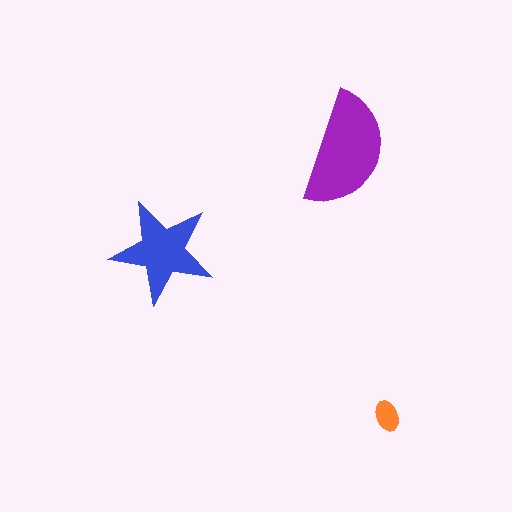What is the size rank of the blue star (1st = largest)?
2nd.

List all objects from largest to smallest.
The purple semicircle, the blue star, the orange ellipse.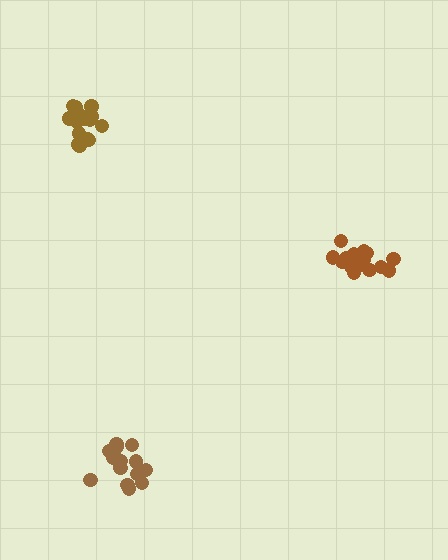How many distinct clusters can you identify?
There are 3 distinct clusters.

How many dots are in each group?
Group 1: 15 dots, Group 2: 18 dots, Group 3: 19 dots (52 total).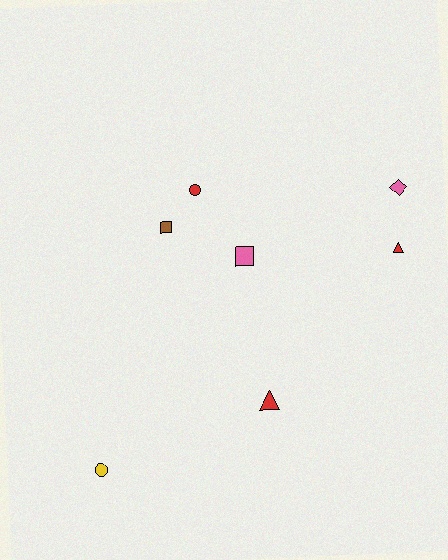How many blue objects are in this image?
There are no blue objects.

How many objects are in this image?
There are 7 objects.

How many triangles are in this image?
There are 2 triangles.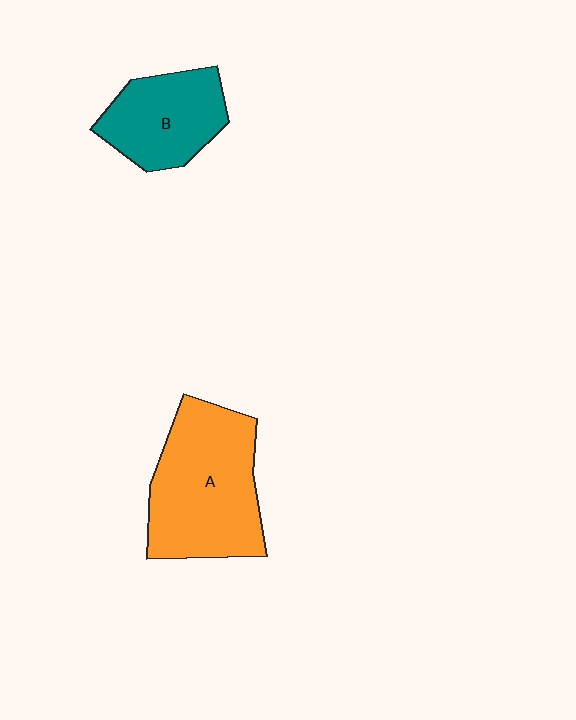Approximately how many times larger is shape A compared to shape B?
Approximately 1.6 times.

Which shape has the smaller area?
Shape B (teal).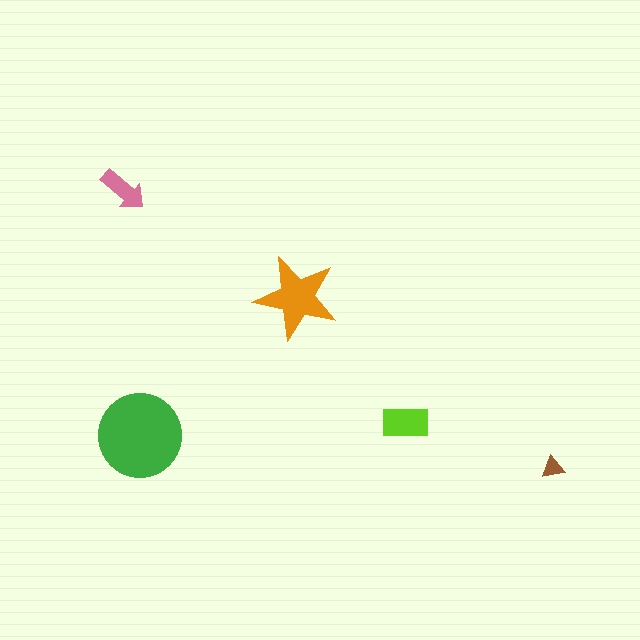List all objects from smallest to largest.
The brown triangle, the pink arrow, the lime rectangle, the orange star, the green circle.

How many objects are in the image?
There are 5 objects in the image.